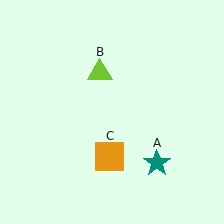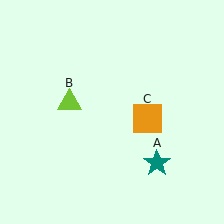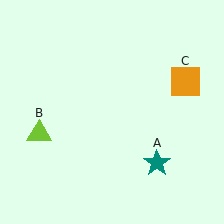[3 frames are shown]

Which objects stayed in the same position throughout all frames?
Teal star (object A) remained stationary.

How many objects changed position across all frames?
2 objects changed position: lime triangle (object B), orange square (object C).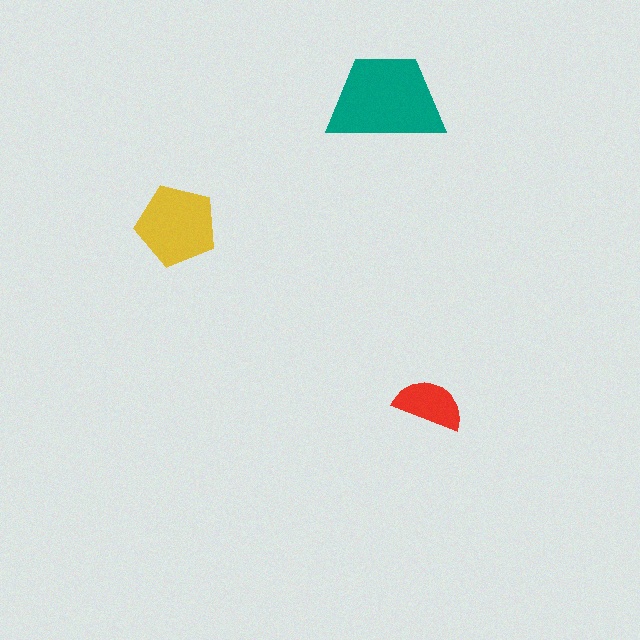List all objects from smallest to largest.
The red semicircle, the yellow pentagon, the teal trapezoid.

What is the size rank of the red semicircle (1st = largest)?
3rd.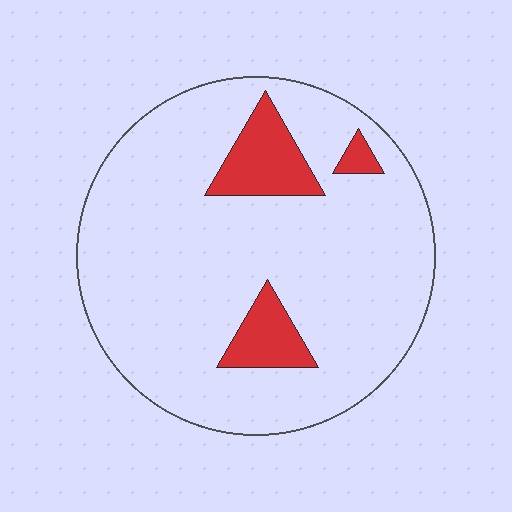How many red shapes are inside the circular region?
3.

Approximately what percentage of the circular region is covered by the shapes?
Approximately 10%.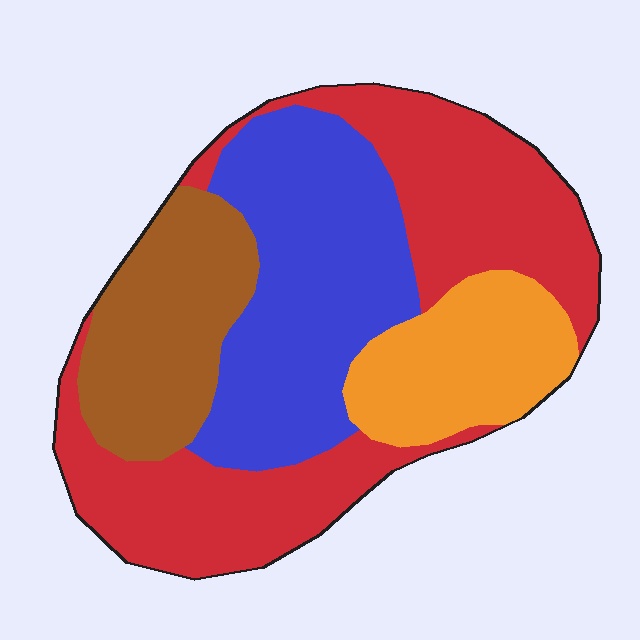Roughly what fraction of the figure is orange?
Orange covers about 15% of the figure.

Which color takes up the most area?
Red, at roughly 40%.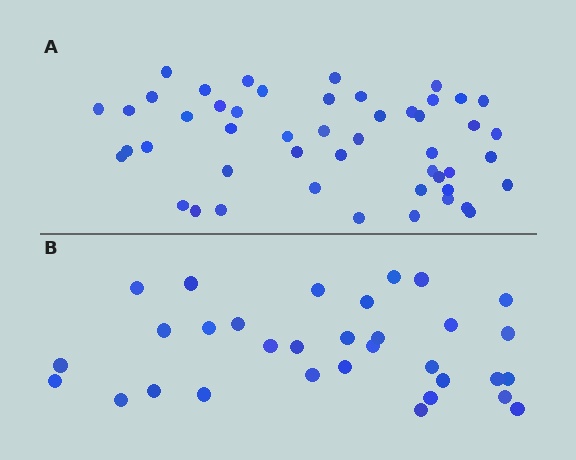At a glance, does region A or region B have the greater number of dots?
Region A (the top region) has more dots.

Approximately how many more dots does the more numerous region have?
Region A has approximately 15 more dots than region B.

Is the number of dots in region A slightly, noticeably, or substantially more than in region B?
Region A has substantially more. The ratio is roughly 1.5 to 1.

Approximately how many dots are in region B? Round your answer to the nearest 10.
About 30 dots. (The exact count is 32, which rounds to 30.)